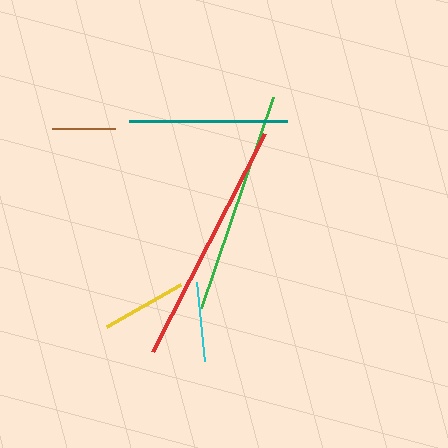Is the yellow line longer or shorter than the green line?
The green line is longer than the yellow line.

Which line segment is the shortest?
The brown line is the shortest at approximately 63 pixels.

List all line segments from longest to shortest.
From longest to shortest: red, green, teal, yellow, cyan, brown.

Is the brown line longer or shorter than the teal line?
The teal line is longer than the brown line.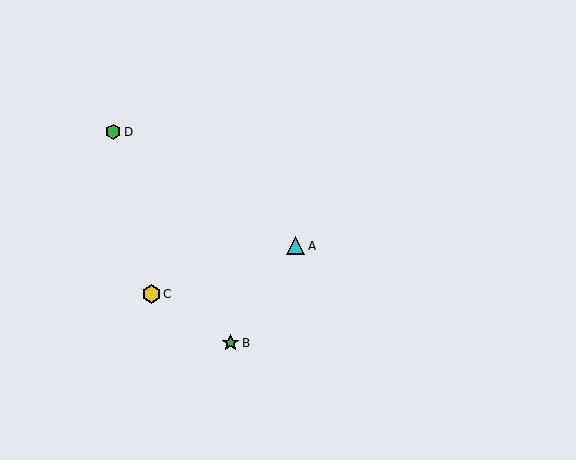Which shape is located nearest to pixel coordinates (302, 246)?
The cyan triangle (labeled A) at (295, 246) is nearest to that location.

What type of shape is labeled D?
Shape D is a green hexagon.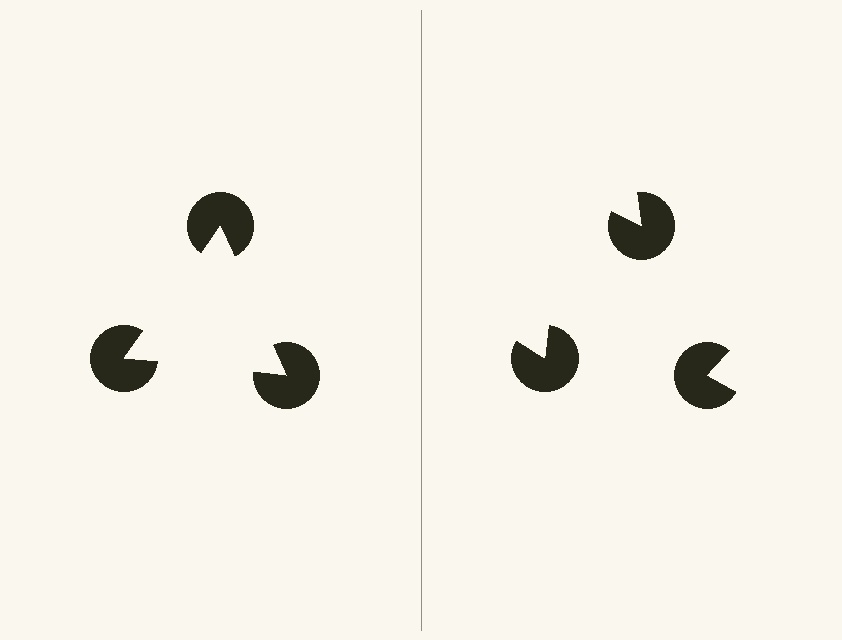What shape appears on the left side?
An illusory triangle.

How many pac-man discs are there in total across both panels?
6 — 3 on each side.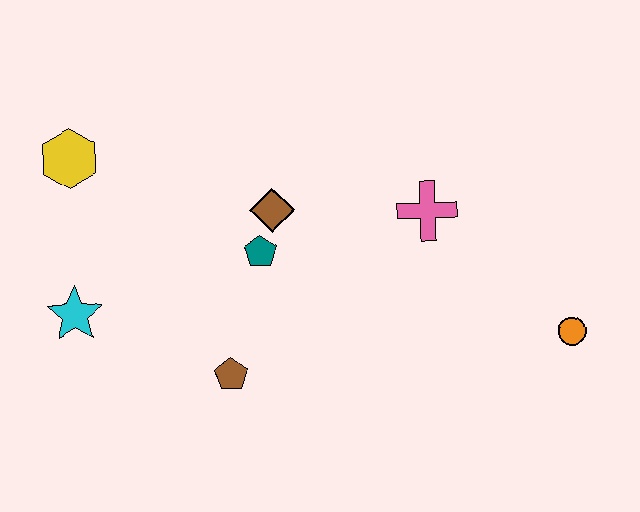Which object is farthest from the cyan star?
The orange circle is farthest from the cyan star.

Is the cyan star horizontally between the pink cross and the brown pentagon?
No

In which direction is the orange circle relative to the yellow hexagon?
The orange circle is to the right of the yellow hexagon.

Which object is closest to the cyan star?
The yellow hexagon is closest to the cyan star.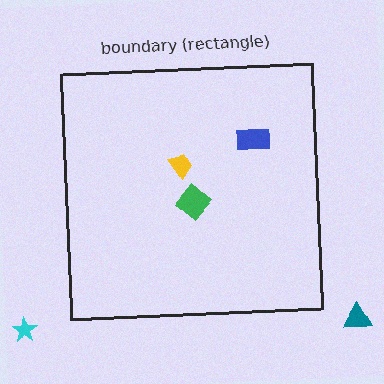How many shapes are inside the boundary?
3 inside, 2 outside.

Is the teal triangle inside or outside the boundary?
Outside.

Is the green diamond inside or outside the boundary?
Inside.